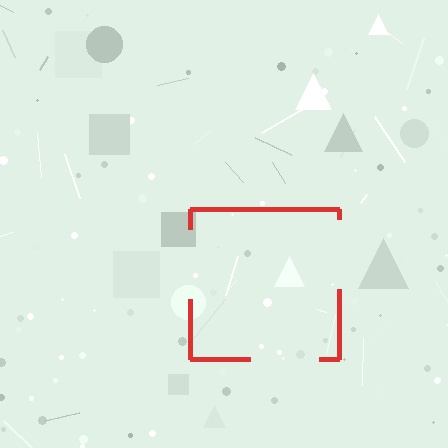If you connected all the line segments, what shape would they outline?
They would outline a square.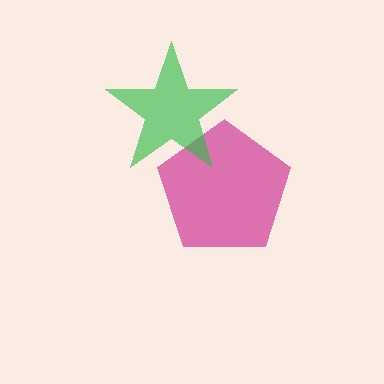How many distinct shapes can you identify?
There are 2 distinct shapes: a magenta pentagon, a green star.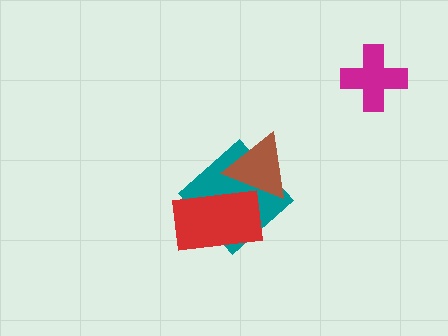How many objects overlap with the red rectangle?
2 objects overlap with the red rectangle.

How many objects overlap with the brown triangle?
2 objects overlap with the brown triangle.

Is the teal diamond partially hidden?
Yes, it is partially covered by another shape.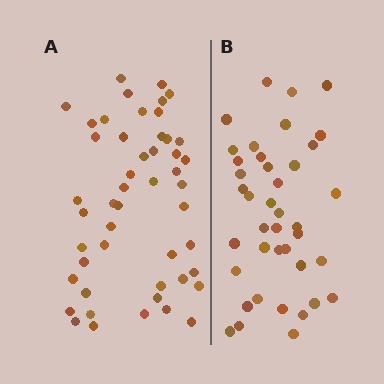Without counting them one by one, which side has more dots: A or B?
Region A (the left region) has more dots.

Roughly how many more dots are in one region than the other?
Region A has roughly 8 or so more dots than region B.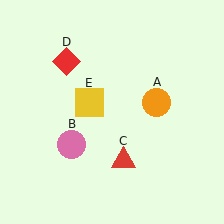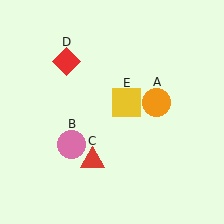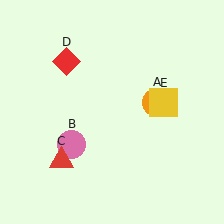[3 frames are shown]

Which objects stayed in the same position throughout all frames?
Orange circle (object A) and pink circle (object B) and red diamond (object D) remained stationary.